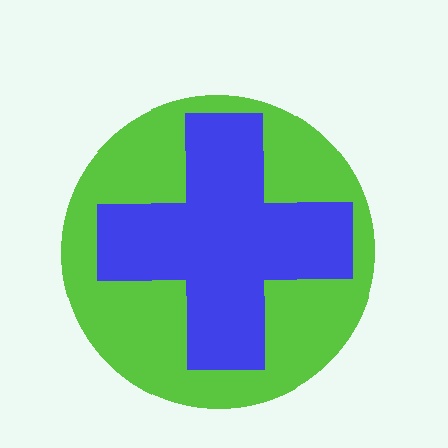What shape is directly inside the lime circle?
The blue cross.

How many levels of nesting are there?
2.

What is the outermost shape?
The lime circle.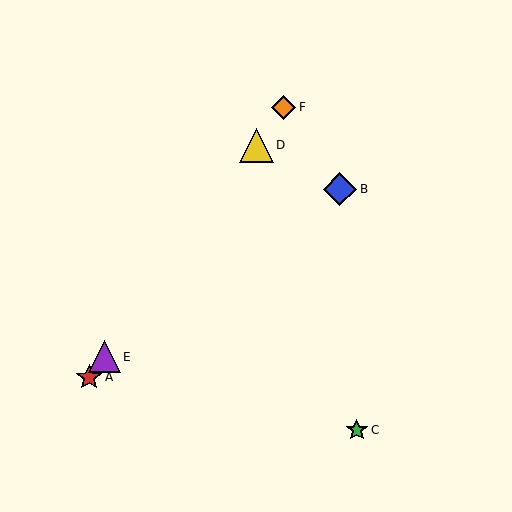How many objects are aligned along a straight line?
4 objects (A, D, E, F) are aligned along a straight line.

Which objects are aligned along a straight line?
Objects A, D, E, F are aligned along a straight line.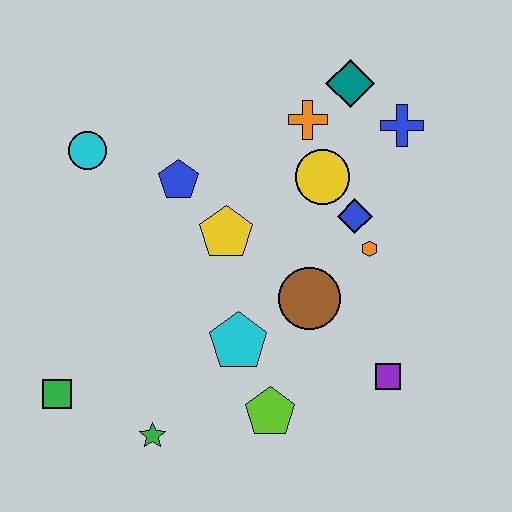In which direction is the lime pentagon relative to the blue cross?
The lime pentagon is below the blue cross.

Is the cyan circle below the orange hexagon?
No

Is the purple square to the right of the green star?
Yes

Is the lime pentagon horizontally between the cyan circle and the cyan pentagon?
No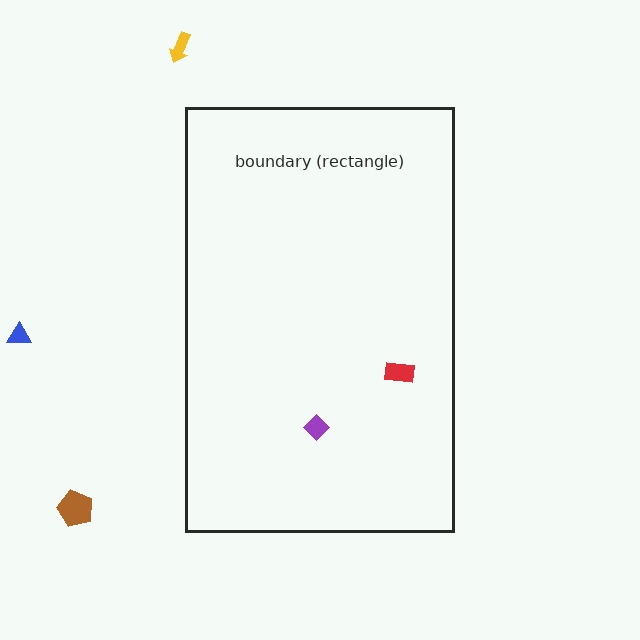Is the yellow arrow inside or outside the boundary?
Outside.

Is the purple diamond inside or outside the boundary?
Inside.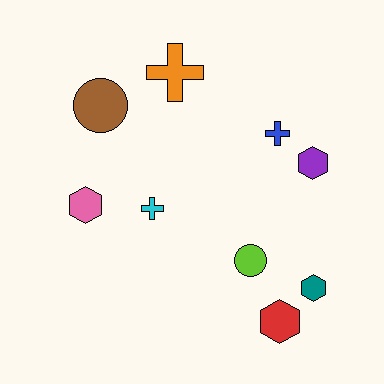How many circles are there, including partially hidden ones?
There are 2 circles.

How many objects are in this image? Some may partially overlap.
There are 9 objects.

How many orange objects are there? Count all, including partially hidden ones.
There is 1 orange object.